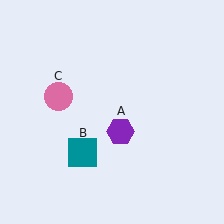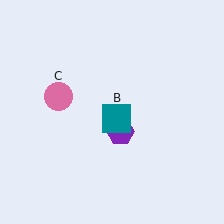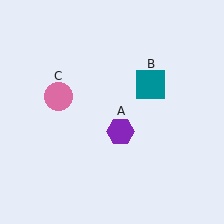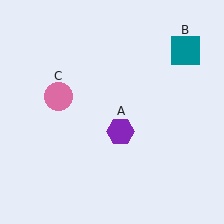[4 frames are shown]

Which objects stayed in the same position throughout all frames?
Purple hexagon (object A) and pink circle (object C) remained stationary.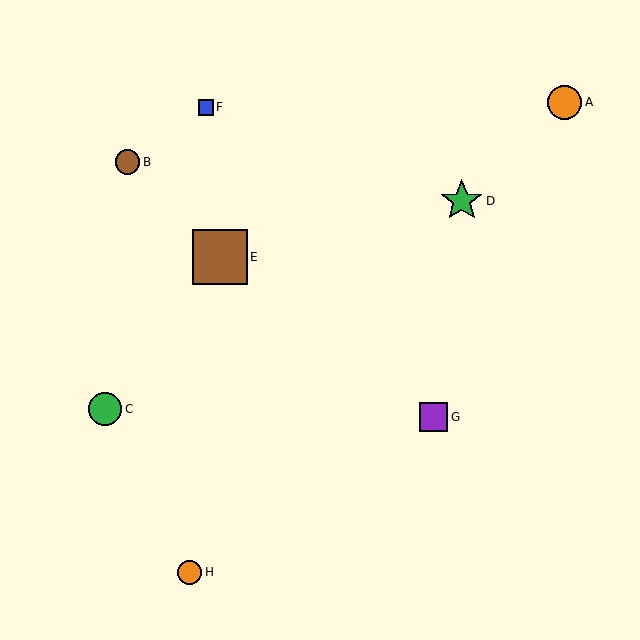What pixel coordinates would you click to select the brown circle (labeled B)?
Click at (128, 162) to select the brown circle B.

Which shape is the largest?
The brown square (labeled E) is the largest.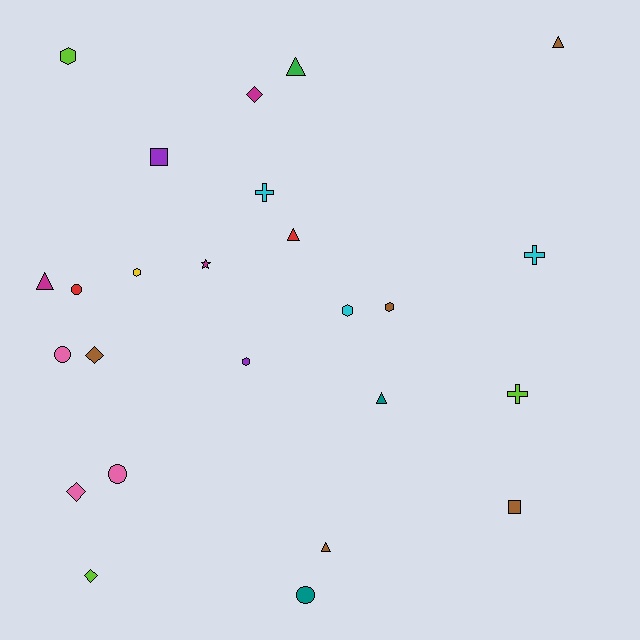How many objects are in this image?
There are 25 objects.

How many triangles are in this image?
There are 6 triangles.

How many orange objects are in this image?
There are no orange objects.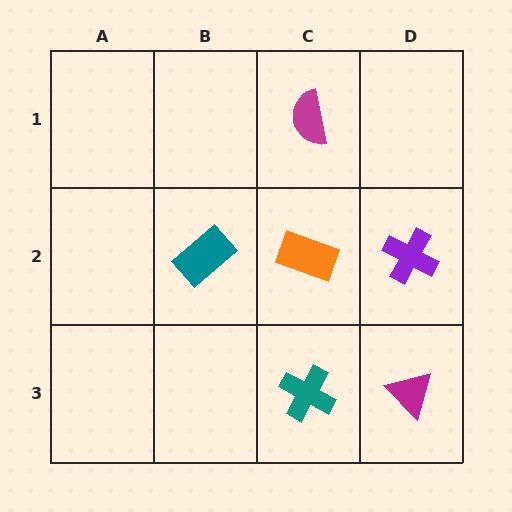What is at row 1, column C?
A magenta semicircle.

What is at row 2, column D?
A purple cross.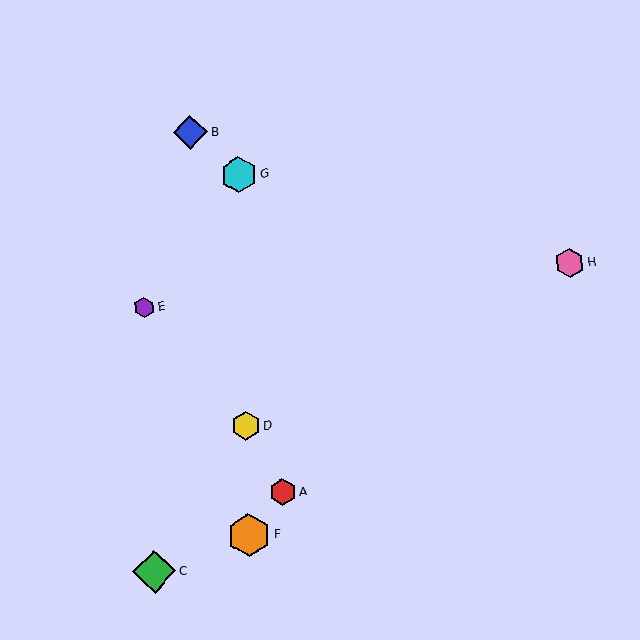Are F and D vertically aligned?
Yes, both are at x≈249.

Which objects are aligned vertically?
Objects D, F, G are aligned vertically.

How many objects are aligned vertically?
3 objects (D, F, G) are aligned vertically.